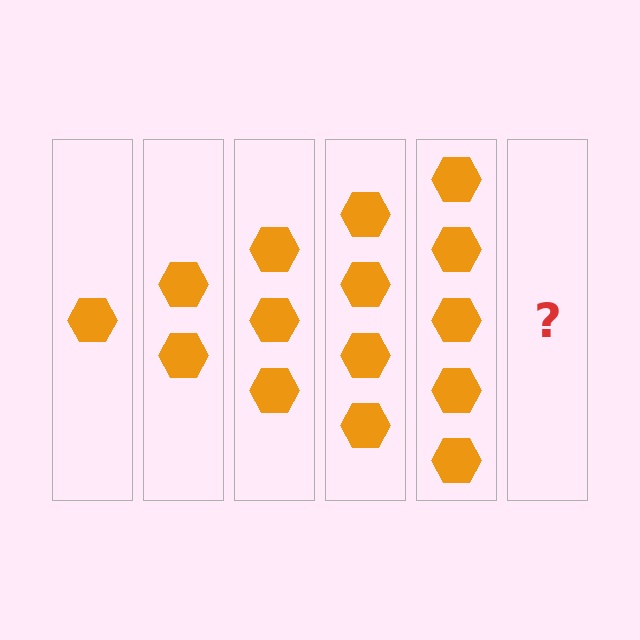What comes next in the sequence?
The next element should be 6 hexagons.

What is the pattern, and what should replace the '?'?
The pattern is that each step adds one more hexagon. The '?' should be 6 hexagons.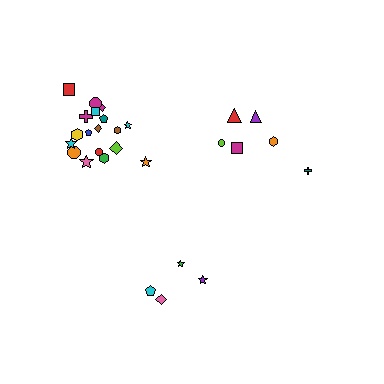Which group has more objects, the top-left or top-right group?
The top-left group.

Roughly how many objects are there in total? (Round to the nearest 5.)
Roughly 30 objects in total.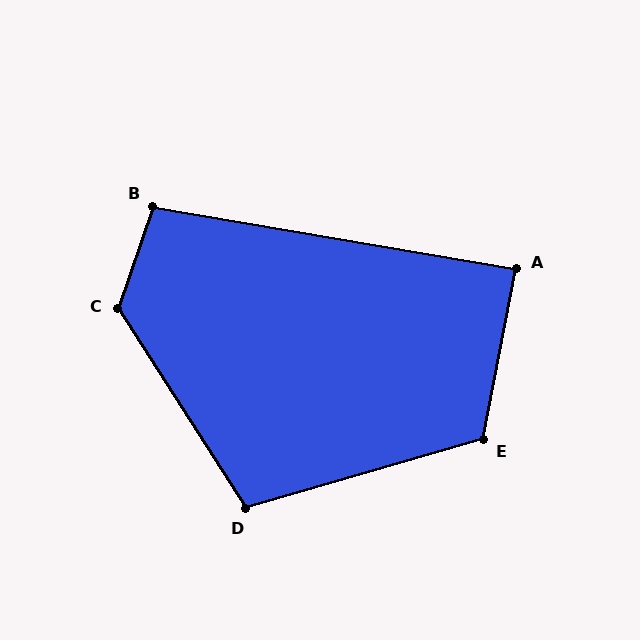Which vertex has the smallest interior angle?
A, at approximately 89 degrees.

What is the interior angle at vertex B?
Approximately 99 degrees (obtuse).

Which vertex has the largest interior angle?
C, at approximately 129 degrees.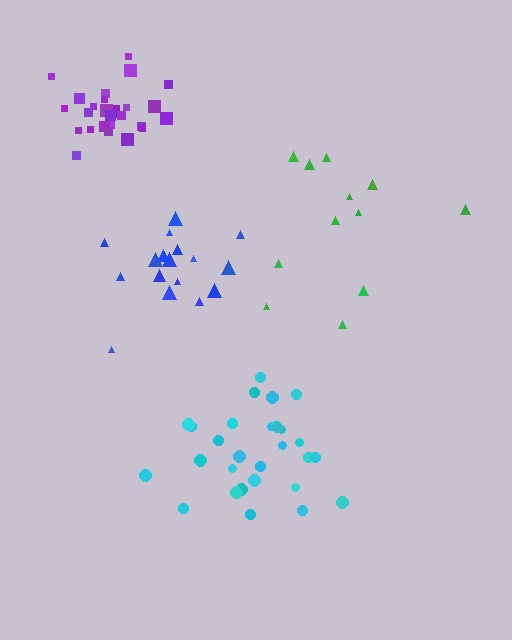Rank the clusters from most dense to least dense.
purple, blue, cyan, green.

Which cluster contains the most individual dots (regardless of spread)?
Cyan (29).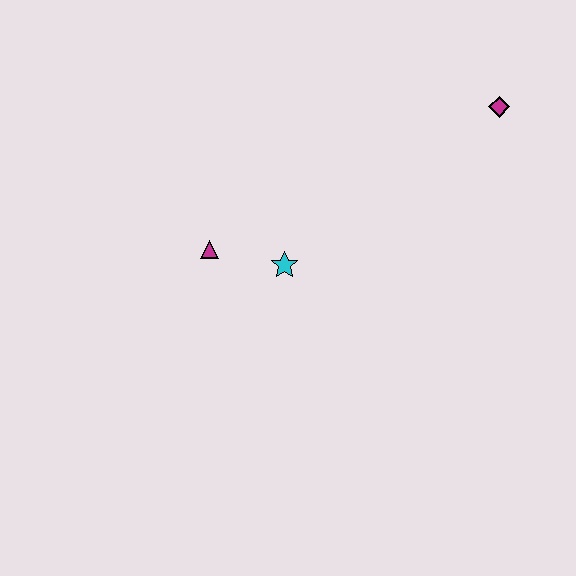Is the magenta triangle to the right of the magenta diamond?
No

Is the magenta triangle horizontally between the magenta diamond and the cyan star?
No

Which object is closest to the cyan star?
The magenta triangle is closest to the cyan star.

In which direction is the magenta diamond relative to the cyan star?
The magenta diamond is to the right of the cyan star.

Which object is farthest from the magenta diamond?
The magenta triangle is farthest from the magenta diamond.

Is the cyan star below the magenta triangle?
Yes